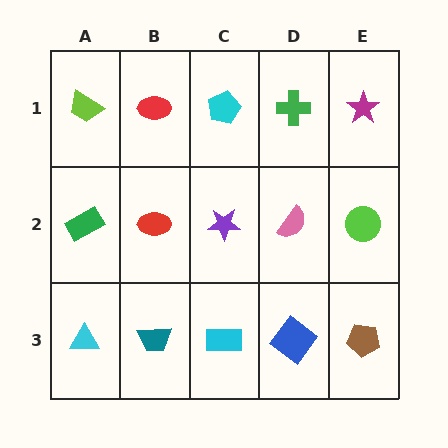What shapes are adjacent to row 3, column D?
A pink semicircle (row 2, column D), a cyan rectangle (row 3, column C), a brown pentagon (row 3, column E).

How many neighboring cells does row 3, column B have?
3.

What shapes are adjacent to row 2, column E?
A magenta star (row 1, column E), a brown pentagon (row 3, column E), a pink semicircle (row 2, column D).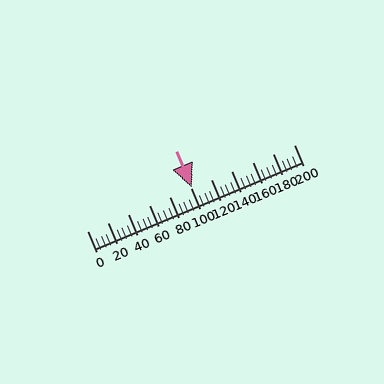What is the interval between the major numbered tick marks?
The major tick marks are spaced 20 units apart.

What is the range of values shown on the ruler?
The ruler shows values from 0 to 200.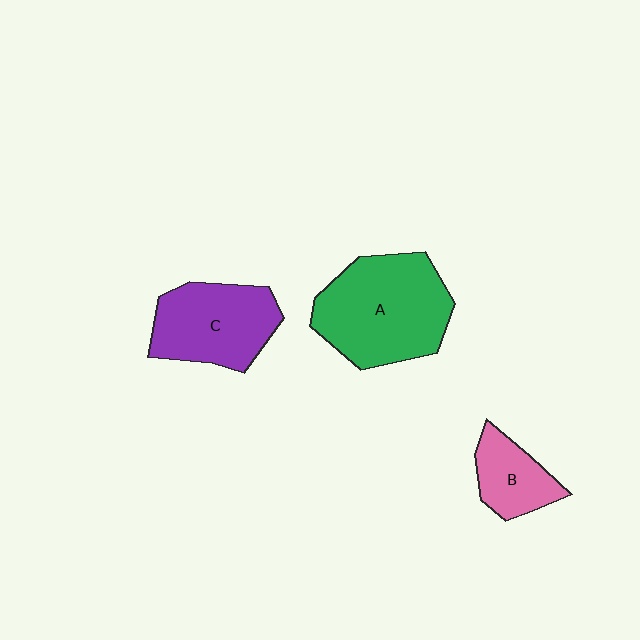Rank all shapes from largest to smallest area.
From largest to smallest: A (green), C (purple), B (pink).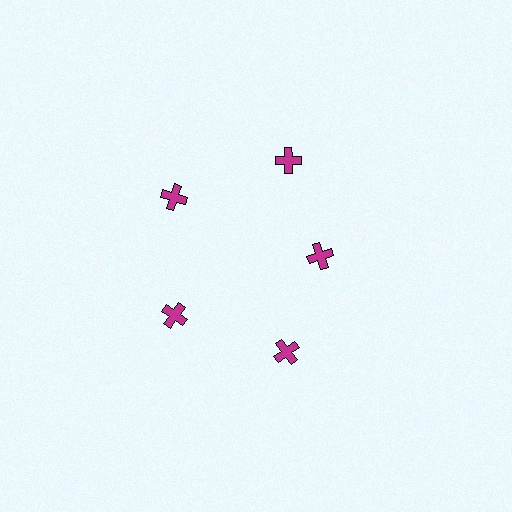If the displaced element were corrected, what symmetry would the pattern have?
It would have 5-fold rotational symmetry — the pattern would map onto itself every 72 degrees.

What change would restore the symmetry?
The symmetry would be restored by moving it outward, back onto the ring so that all 5 crosses sit at equal angles and equal distance from the center.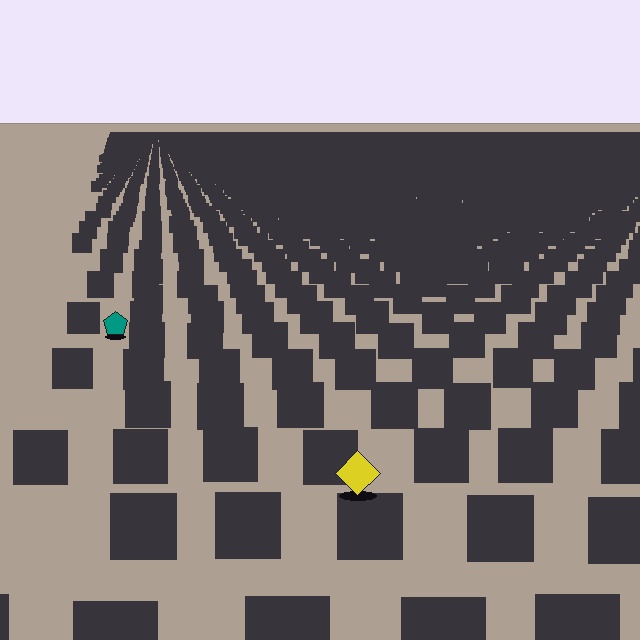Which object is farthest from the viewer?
The teal pentagon is farthest from the viewer. It appears smaller and the ground texture around it is denser.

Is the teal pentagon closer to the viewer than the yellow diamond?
No. The yellow diamond is closer — you can tell from the texture gradient: the ground texture is coarser near it.